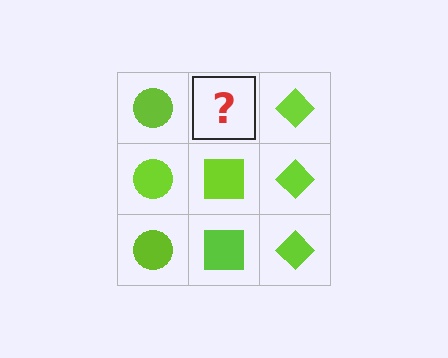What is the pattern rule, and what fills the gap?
The rule is that each column has a consistent shape. The gap should be filled with a lime square.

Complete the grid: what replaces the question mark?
The question mark should be replaced with a lime square.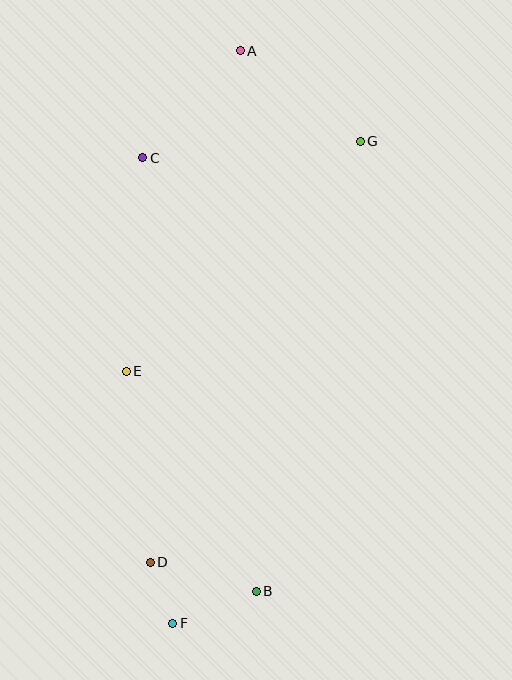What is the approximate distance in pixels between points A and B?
The distance between A and B is approximately 541 pixels.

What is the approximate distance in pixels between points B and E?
The distance between B and E is approximately 255 pixels.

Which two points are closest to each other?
Points D and F are closest to each other.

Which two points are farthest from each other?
Points A and F are farthest from each other.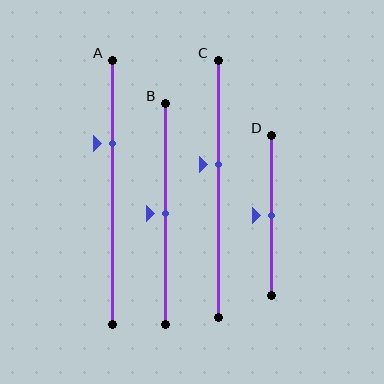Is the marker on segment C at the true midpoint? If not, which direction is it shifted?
No, the marker on segment C is shifted upward by about 9% of the segment length.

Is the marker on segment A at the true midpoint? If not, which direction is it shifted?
No, the marker on segment A is shifted upward by about 19% of the segment length.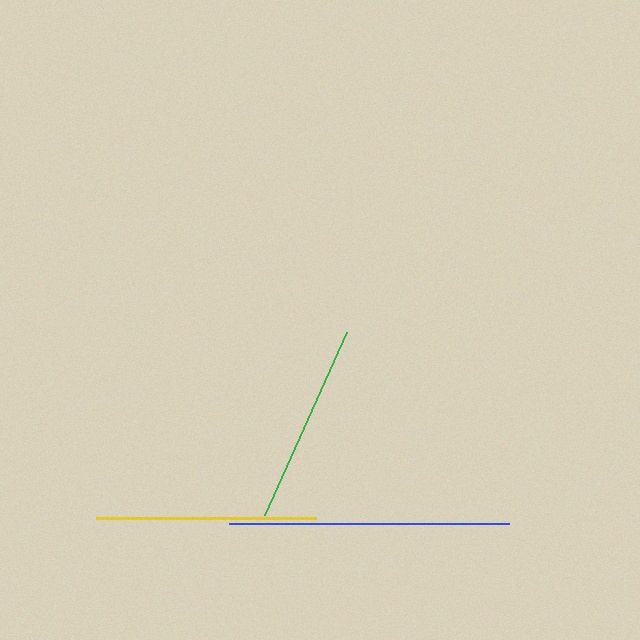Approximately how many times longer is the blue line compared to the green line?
The blue line is approximately 1.4 times the length of the green line.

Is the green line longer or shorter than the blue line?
The blue line is longer than the green line.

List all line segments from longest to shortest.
From longest to shortest: blue, yellow, green.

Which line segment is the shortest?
The green line is the shortest at approximately 200 pixels.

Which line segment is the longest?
The blue line is the longest at approximately 279 pixels.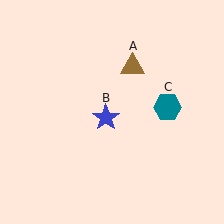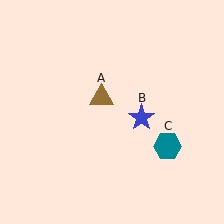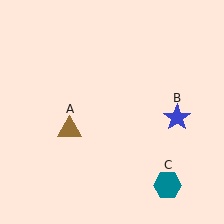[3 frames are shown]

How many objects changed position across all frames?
3 objects changed position: brown triangle (object A), blue star (object B), teal hexagon (object C).